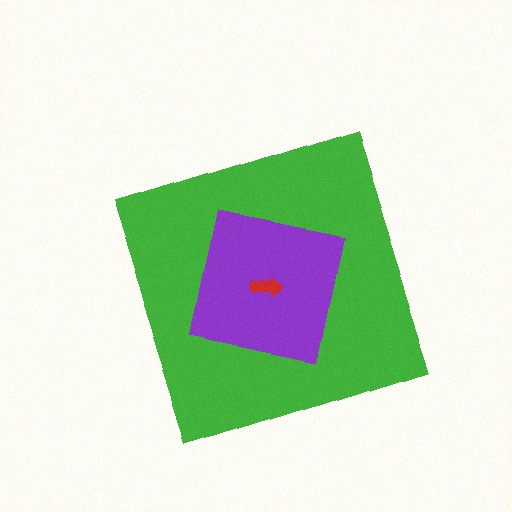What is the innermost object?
The red arrow.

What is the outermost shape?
The green diamond.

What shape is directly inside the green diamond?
The purple square.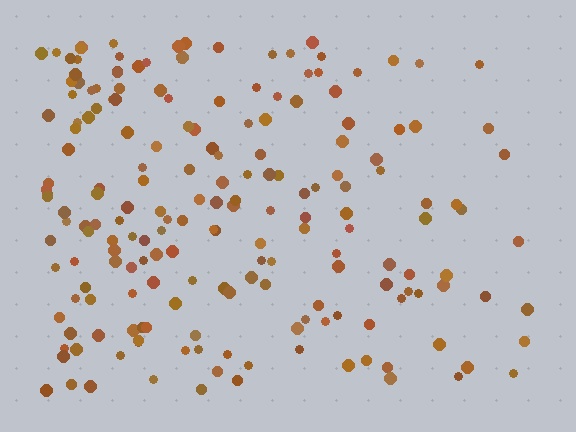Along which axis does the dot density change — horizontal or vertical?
Horizontal.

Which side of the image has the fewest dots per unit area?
The right.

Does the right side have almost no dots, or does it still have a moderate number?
Still a moderate number, just noticeably fewer than the left.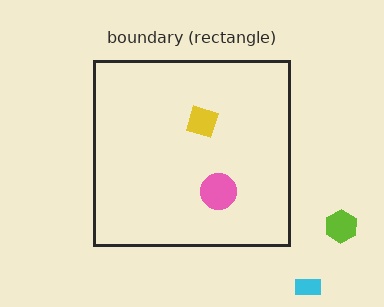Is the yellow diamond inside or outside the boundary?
Inside.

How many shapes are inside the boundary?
2 inside, 2 outside.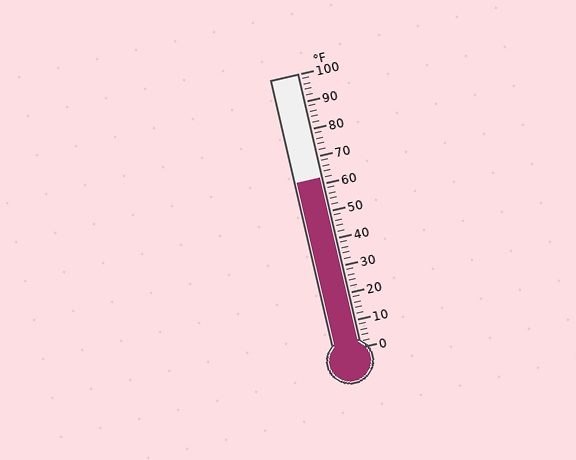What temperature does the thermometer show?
The thermometer shows approximately 62°F.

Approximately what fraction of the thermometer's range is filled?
The thermometer is filled to approximately 60% of its range.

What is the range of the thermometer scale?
The thermometer scale ranges from 0°F to 100°F.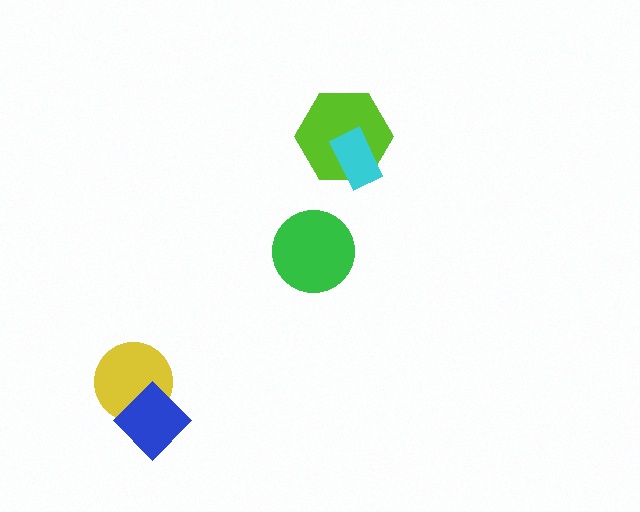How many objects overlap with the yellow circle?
1 object overlaps with the yellow circle.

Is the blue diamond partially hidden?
No, no other shape covers it.